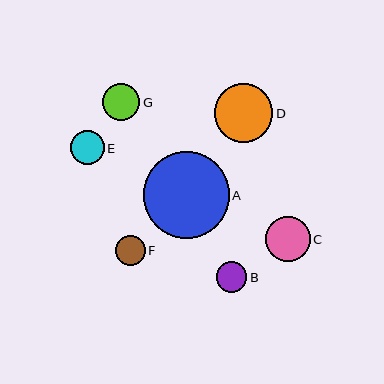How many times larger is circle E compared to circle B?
Circle E is approximately 1.1 times the size of circle B.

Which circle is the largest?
Circle A is the largest with a size of approximately 86 pixels.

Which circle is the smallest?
Circle F is the smallest with a size of approximately 30 pixels.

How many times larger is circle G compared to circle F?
Circle G is approximately 1.2 times the size of circle F.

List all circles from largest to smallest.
From largest to smallest: A, D, C, G, E, B, F.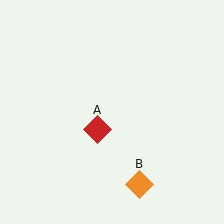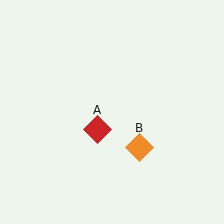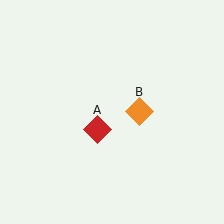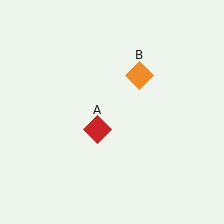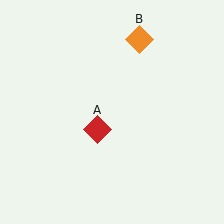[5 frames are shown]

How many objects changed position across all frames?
1 object changed position: orange diamond (object B).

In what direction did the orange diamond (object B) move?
The orange diamond (object B) moved up.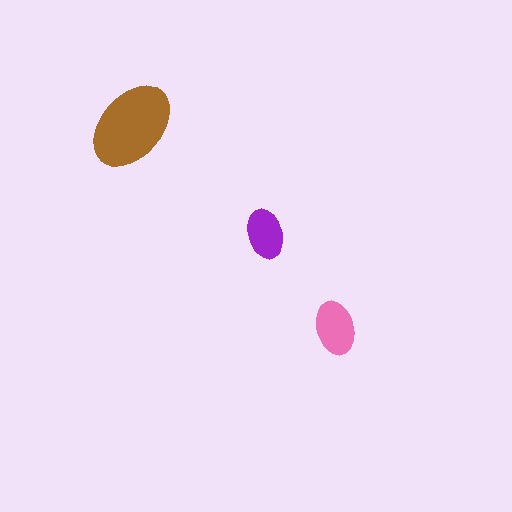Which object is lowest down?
The pink ellipse is bottommost.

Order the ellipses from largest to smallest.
the brown one, the pink one, the purple one.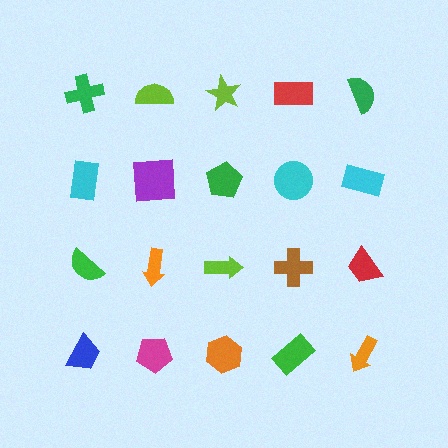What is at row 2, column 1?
A cyan rectangle.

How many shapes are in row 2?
5 shapes.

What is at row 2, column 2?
A purple square.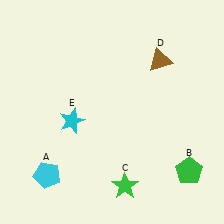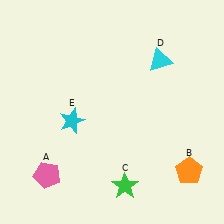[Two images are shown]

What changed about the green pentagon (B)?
In Image 1, B is green. In Image 2, it changed to orange.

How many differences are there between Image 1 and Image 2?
There are 3 differences between the two images.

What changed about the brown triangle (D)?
In Image 1, D is brown. In Image 2, it changed to cyan.